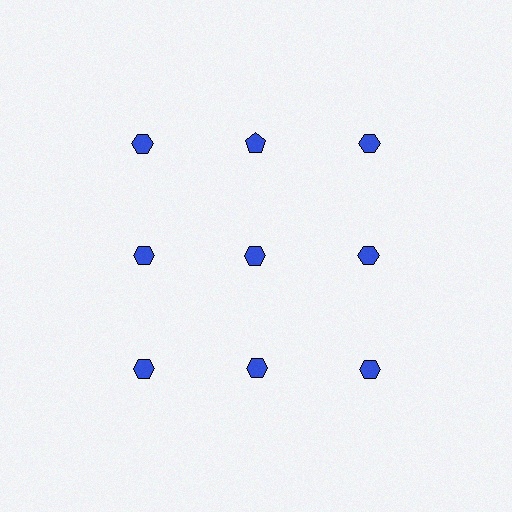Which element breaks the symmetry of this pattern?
The blue pentagon in the top row, second from left column breaks the symmetry. All other shapes are blue hexagons.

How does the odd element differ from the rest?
It has a different shape: pentagon instead of hexagon.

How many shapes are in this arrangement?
There are 9 shapes arranged in a grid pattern.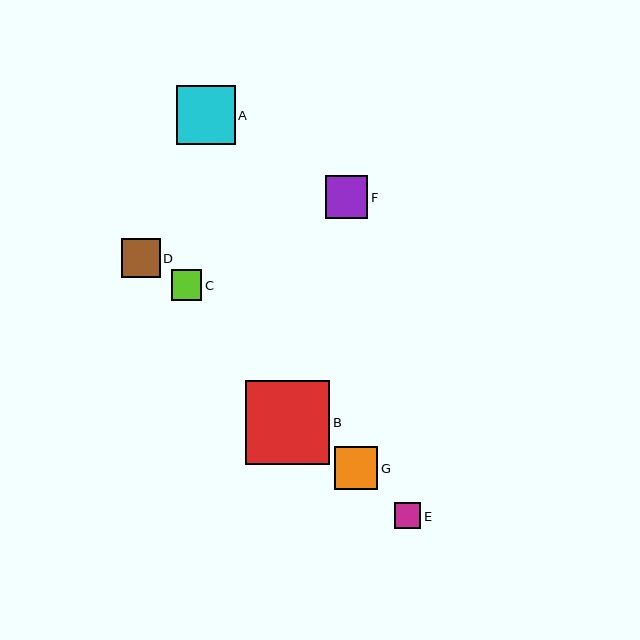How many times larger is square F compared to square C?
Square F is approximately 1.4 times the size of square C.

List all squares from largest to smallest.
From largest to smallest: B, A, G, F, D, C, E.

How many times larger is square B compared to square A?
Square B is approximately 1.4 times the size of square A.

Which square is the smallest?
Square E is the smallest with a size of approximately 26 pixels.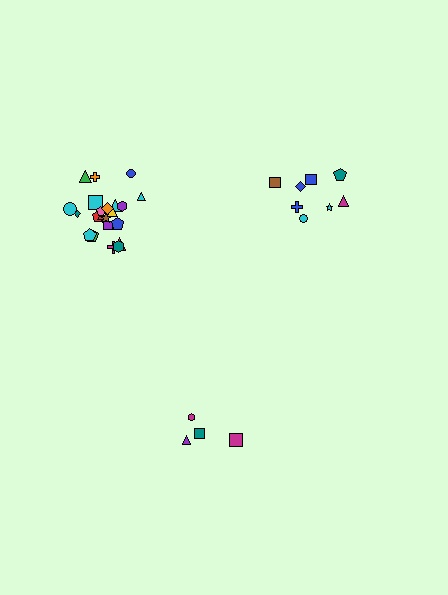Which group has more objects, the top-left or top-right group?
The top-left group.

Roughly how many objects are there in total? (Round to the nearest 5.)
Roughly 35 objects in total.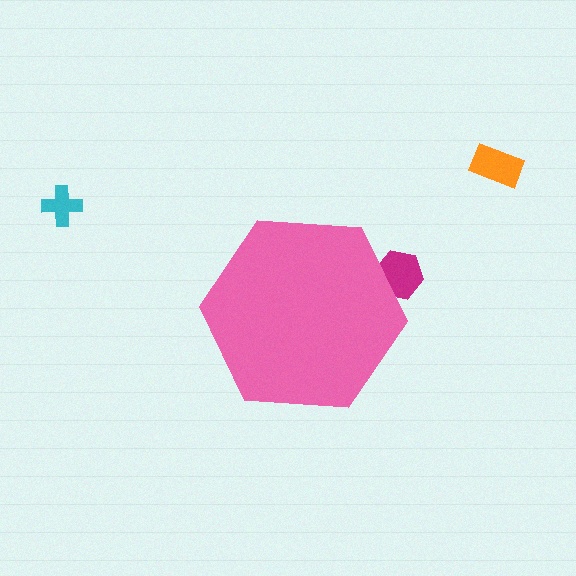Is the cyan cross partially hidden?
No, the cyan cross is fully visible.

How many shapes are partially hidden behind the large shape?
1 shape is partially hidden.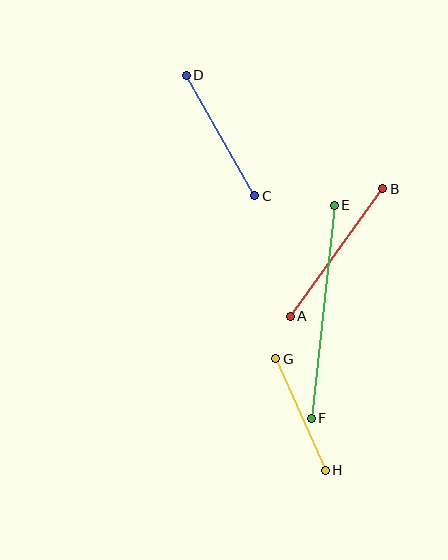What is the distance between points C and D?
The distance is approximately 139 pixels.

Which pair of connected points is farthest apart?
Points E and F are farthest apart.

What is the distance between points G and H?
The distance is approximately 122 pixels.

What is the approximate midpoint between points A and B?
The midpoint is at approximately (337, 253) pixels.